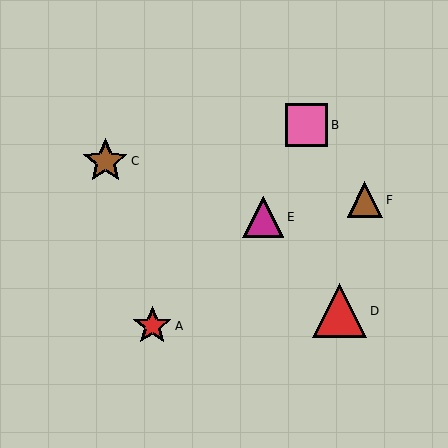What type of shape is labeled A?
Shape A is a red star.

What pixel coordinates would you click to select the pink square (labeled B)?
Click at (306, 125) to select the pink square B.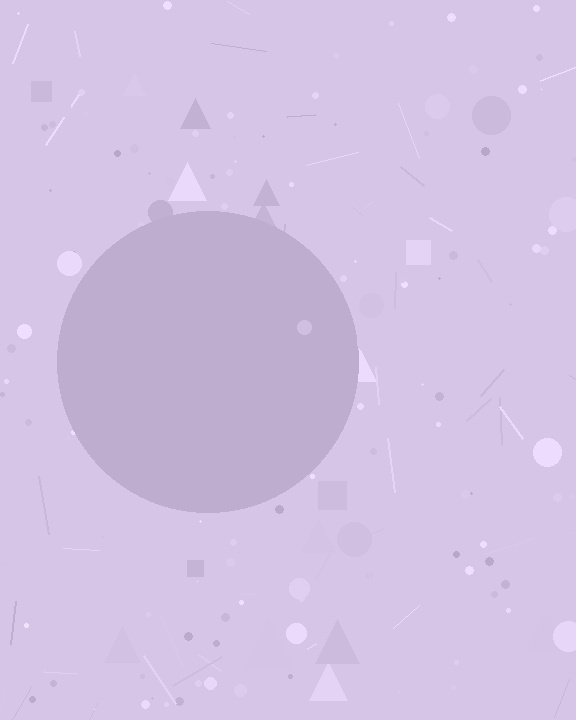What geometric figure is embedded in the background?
A circle is embedded in the background.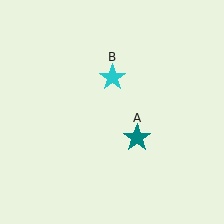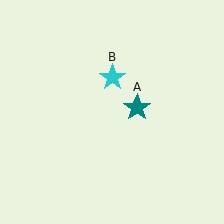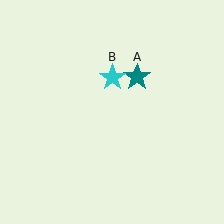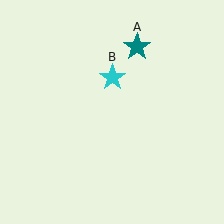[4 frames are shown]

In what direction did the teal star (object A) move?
The teal star (object A) moved up.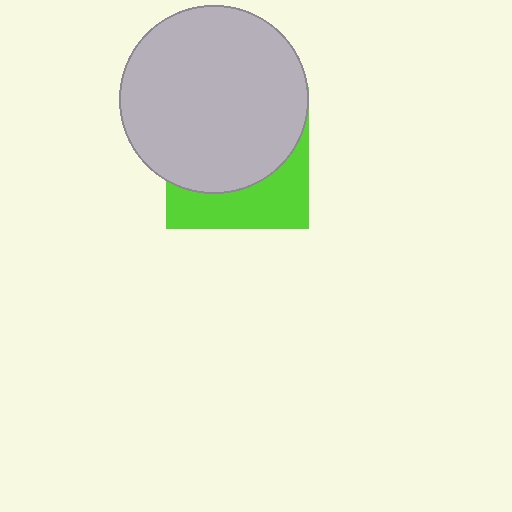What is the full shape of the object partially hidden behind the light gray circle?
The partially hidden object is a lime square.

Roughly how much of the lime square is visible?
A small part of it is visible (roughly 36%).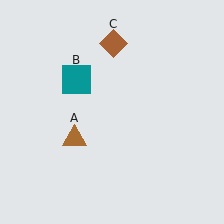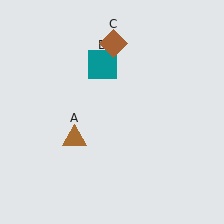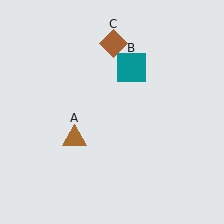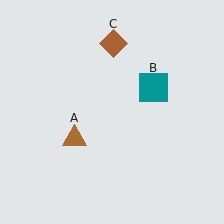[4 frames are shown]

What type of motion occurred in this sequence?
The teal square (object B) rotated clockwise around the center of the scene.